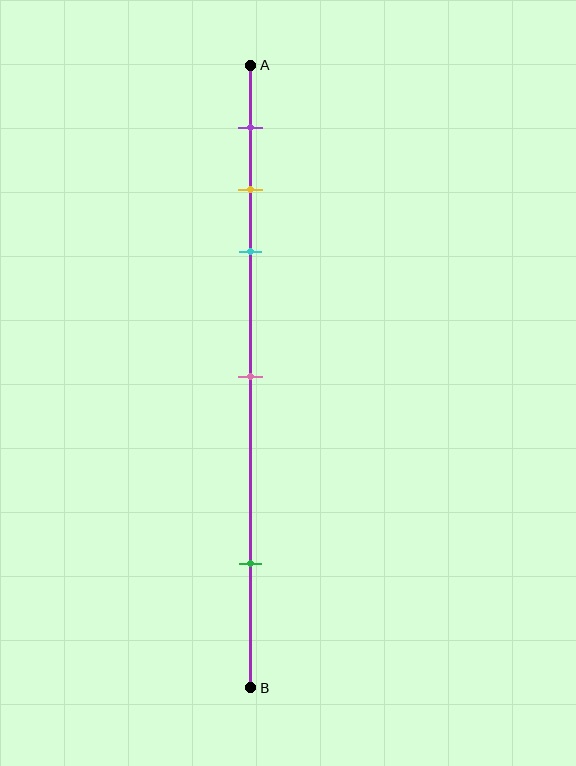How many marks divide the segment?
There are 5 marks dividing the segment.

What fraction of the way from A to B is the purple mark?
The purple mark is approximately 10% (0.1) of the way from A to B.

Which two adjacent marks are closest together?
The yellow and cyan marks are the closest adjacent pair.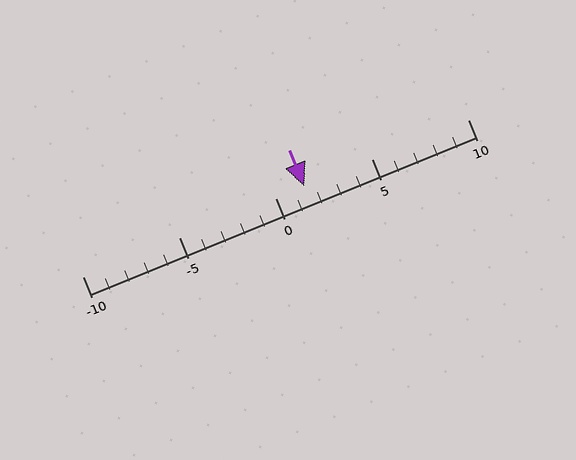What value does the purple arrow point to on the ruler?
The purple arrow points to approximately 2.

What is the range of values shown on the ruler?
The ruler shows values from -10 to 10.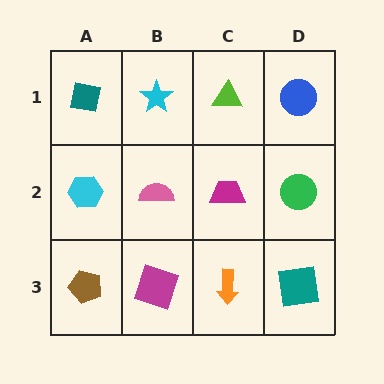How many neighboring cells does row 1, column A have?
2.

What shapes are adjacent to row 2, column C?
A lime triangle (row 1, column C), an orange arrow (row 3, column C), a pink semicircle (row 2, column B), a green circle (row 2, column D).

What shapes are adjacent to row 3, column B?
A pink semicircle (row 2, column B), a brown pentagon (row 3, column A), an orange arrow (row 3, column C).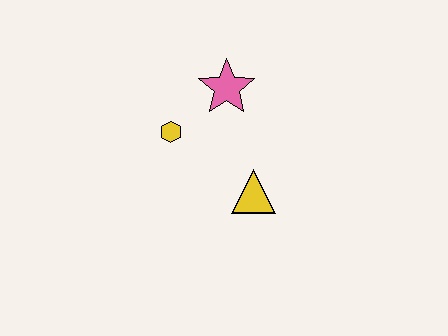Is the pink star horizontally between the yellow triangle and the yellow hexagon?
Yes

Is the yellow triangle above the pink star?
No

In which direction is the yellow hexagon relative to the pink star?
The yellow hexagon is to the left of the pink star.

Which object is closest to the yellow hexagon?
The pink star is closest to the yellow hexagon.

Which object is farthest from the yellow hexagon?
The yellow triangle is farthest from the yellow hexagon.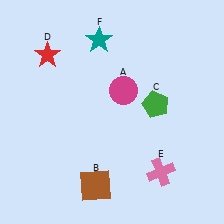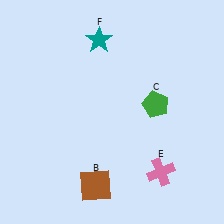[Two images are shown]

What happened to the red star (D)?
The red star (D) was removed in Image 2. It was in the top-left area of Image 1.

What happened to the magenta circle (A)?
The magenta circle (A) was removed in Image 2. It was in the top-right area of Image 1.